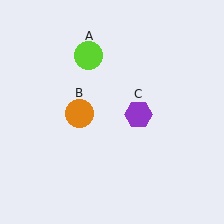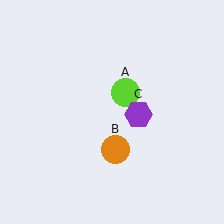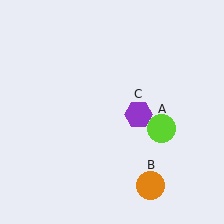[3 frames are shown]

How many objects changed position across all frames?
2 objects changed position: lime circle (object A), orange circle (object B).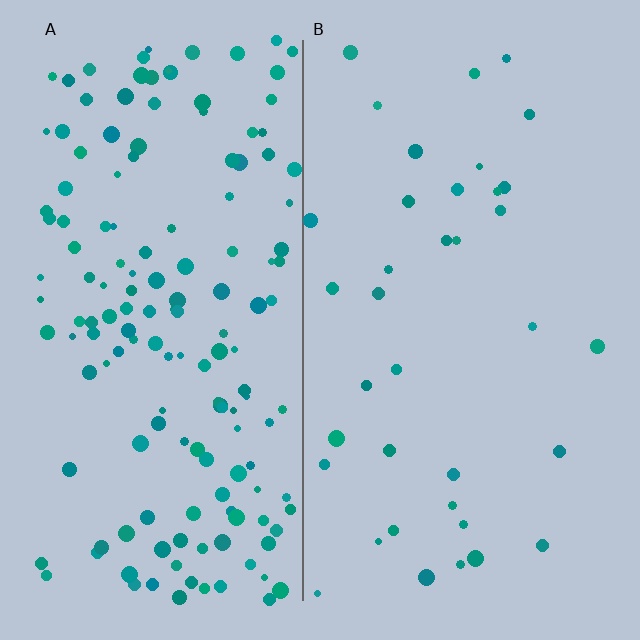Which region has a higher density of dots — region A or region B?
A (the left).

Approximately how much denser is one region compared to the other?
Approximately 4.2× — region A over region B.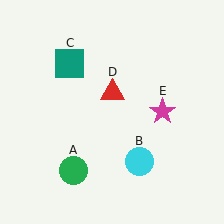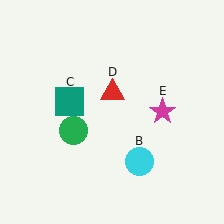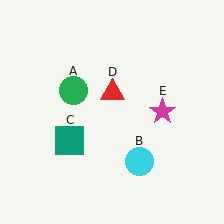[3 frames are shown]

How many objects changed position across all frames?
2 objects changed position: green circle (object A), teal square (object C).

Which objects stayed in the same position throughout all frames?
Cyan circle (object B) and red triangle (object D) and magenta star (object E) remained stationary.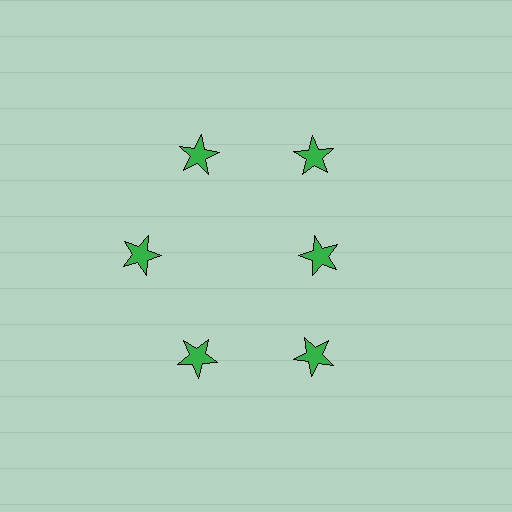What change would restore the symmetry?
The symmetry would be restored by moving it outward, back onto the ring so that all 6 stars sit at equal angles and equal distance from the center.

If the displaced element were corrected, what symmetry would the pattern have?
It would have 6-fold rotational symmetry — the pattern would map onto itself every 60 degrees.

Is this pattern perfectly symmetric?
No. The 6 green stars are arranged in a ring, but one element near the 3 o'clock position is pulled inward toward the center, breaking the 6-fold rotational symmetry.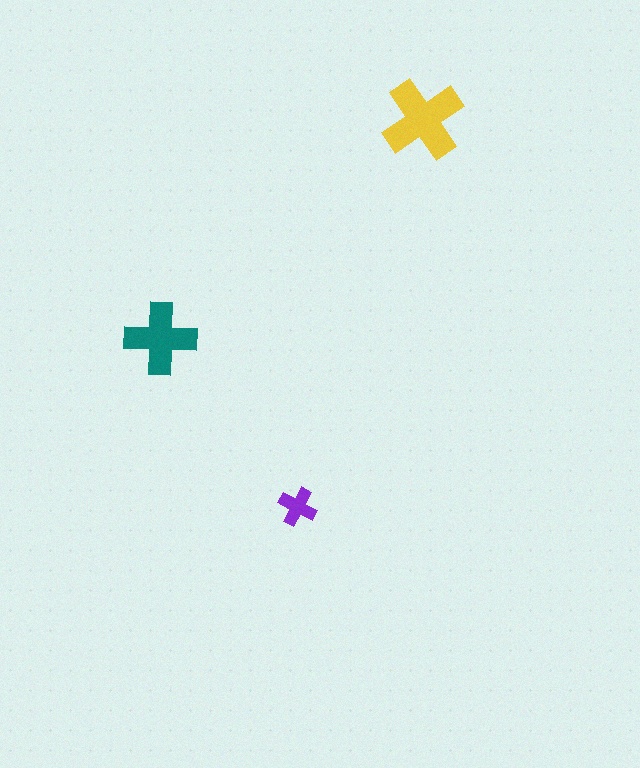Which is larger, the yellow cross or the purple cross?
The yellow one.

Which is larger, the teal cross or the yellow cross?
The yellow one.